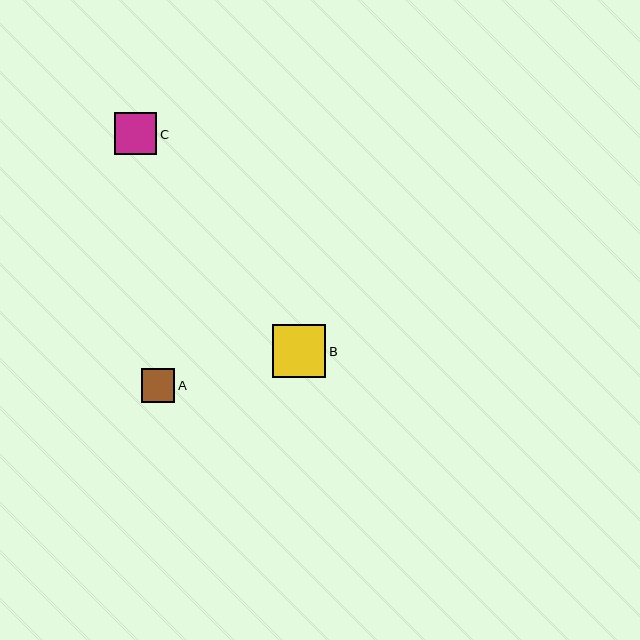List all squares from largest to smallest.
From largest to smallest: B, C, A.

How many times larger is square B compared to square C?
Square B is approximately 1.3 times the size of square C.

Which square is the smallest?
Square A is the smallest with a size of approximately 34 pixels.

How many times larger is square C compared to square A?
Square C is approximately 1.3 times the size of square A.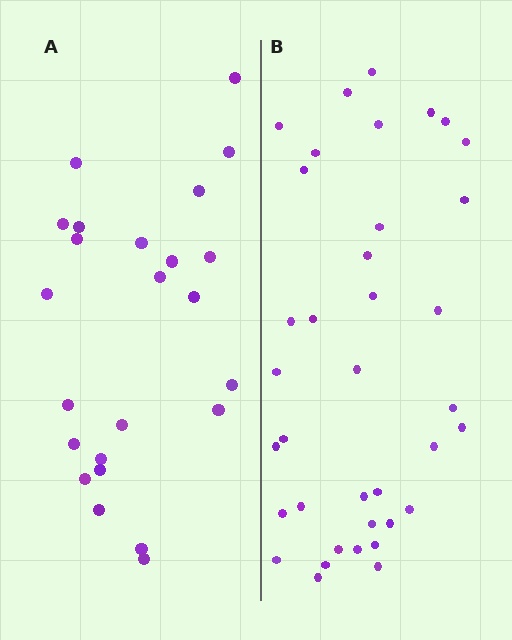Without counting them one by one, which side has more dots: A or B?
Region B (the right region) has more dots.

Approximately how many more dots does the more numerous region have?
Region B has approximately 15 more dots than region A.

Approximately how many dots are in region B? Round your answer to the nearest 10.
About 40 dots. (The exact count is 37, which rounds to 40.)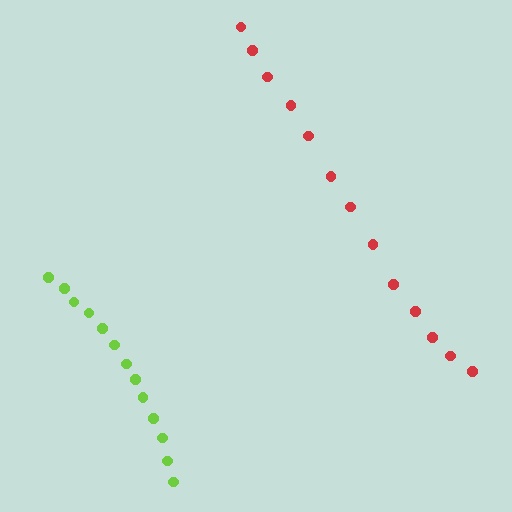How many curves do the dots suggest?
There are 2 distinct paths.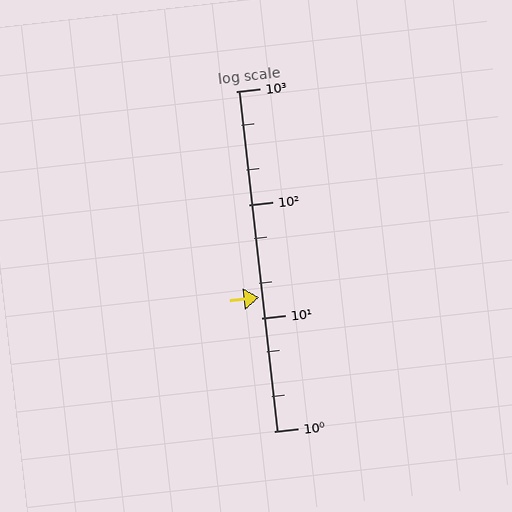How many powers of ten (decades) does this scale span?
The scale spans 3 decades, from 1 to 1000.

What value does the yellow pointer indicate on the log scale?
The pointer indicates approximately 15.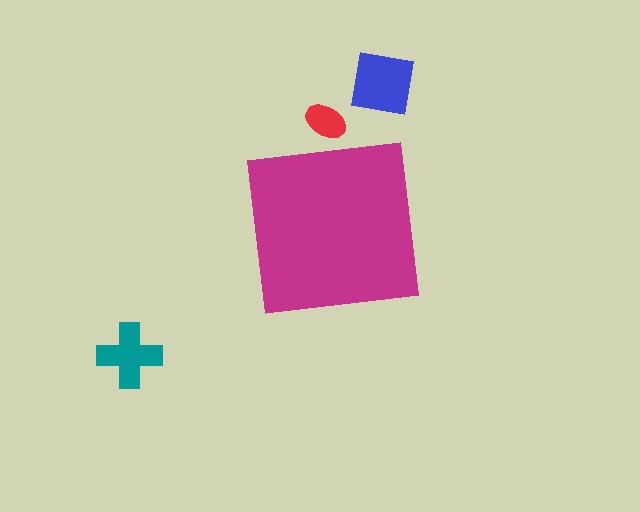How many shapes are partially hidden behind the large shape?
1 shape is partially hidden.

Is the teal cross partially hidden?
No, the teal cross is fully visible.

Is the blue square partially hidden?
No, the blue square is fully visible.